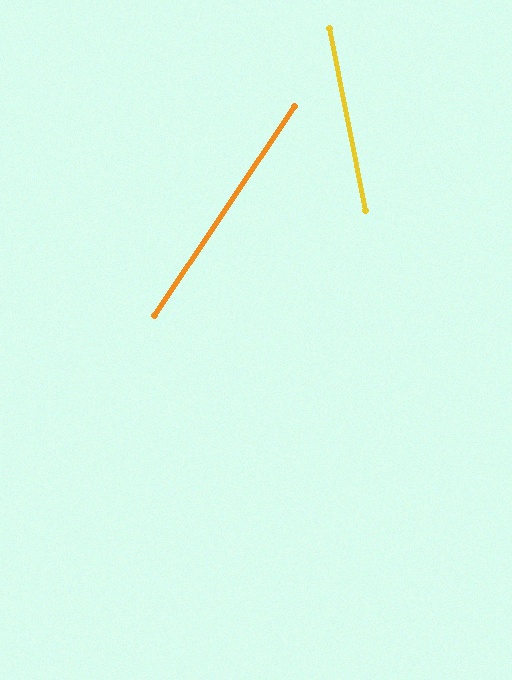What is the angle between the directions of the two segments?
Approximately 45 degrees.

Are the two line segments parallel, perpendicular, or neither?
Neither parallel nor perpendicular — they differ by about 45°.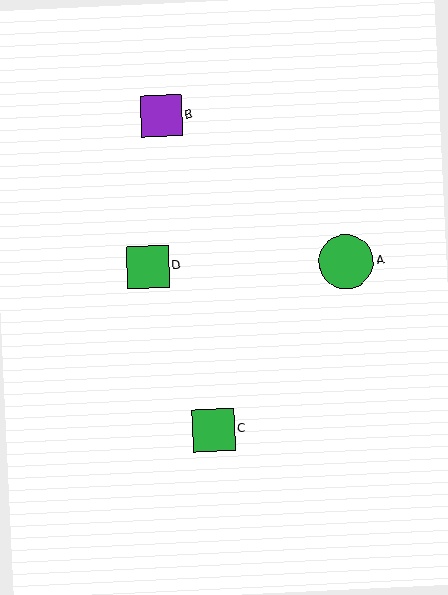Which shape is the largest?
The green circle (labeled A) is the largest.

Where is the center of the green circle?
The center of the green circle is at (346, 262).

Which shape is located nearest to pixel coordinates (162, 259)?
The green square (labeled D) at (148, 267) is nearest to that location.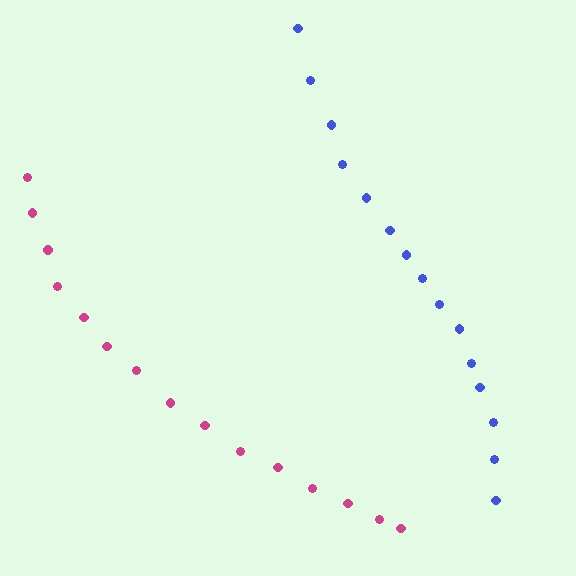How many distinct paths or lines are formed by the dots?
There are 2 distinct paths.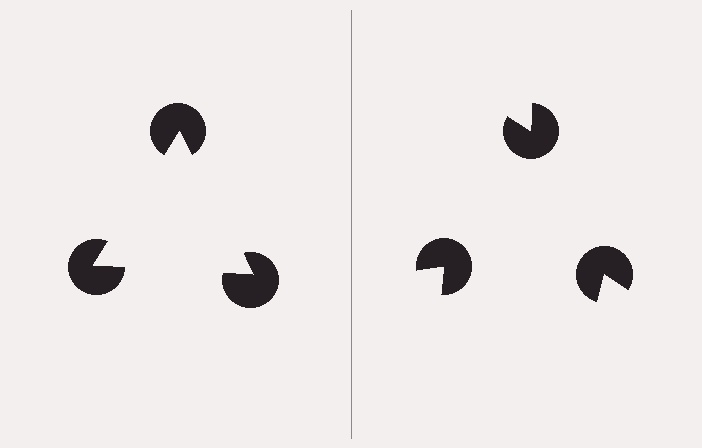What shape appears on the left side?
An illusory triangle.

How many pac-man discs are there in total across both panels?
6 — 3 on each side.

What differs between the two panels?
The pac-man discs are positioned identically on both sides; only the wedge orientations differ. On the left they align to a triangle; on the right they are misaligned.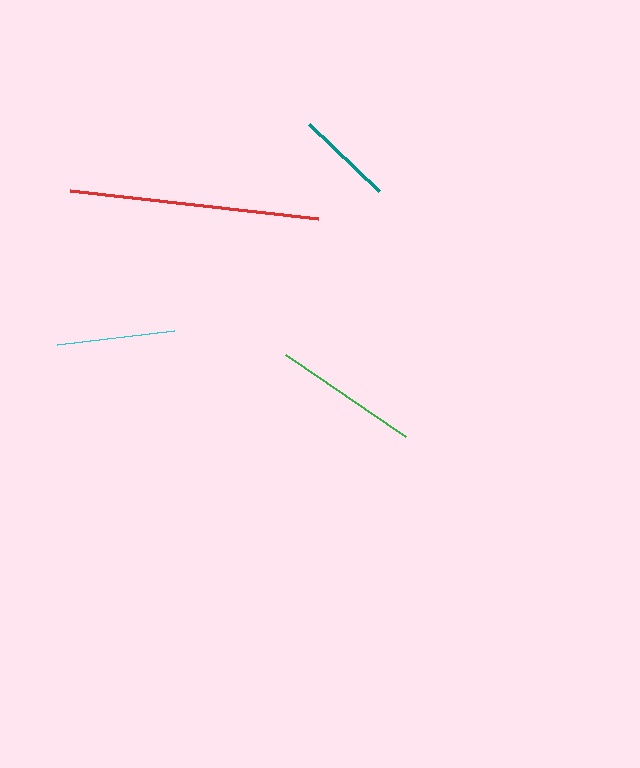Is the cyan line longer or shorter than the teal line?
The cyan line is longer than the teal line.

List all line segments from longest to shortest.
From longest to shortest: red, green, cyan, teal.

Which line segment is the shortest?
The teal line is the shortest at approximately 98 pixels.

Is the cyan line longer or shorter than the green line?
The green line is longer than the cyan line.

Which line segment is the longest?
The red line is the longest at approximately 250 pixels.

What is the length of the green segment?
The green segment is approximately 146 pixels long.